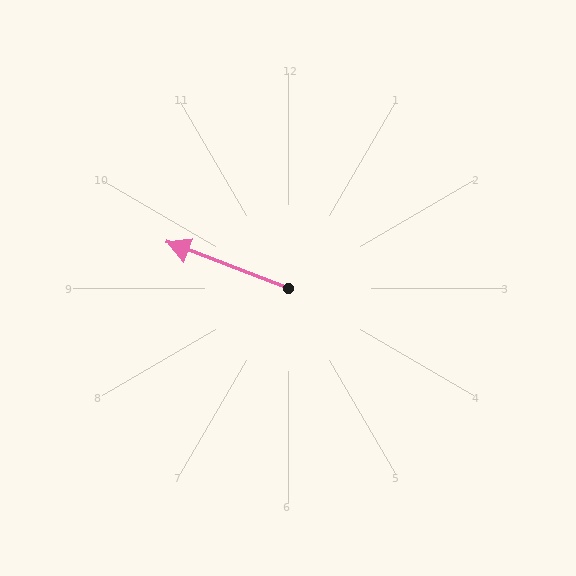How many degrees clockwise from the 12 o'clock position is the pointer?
Approximately 291 degrees.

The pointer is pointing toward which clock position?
Roughly 10 o'clock.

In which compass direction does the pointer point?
West.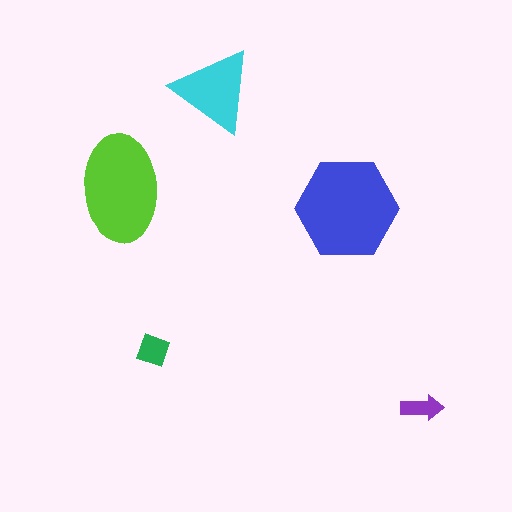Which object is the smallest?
The purple arrow.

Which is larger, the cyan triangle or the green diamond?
The cyan triangle.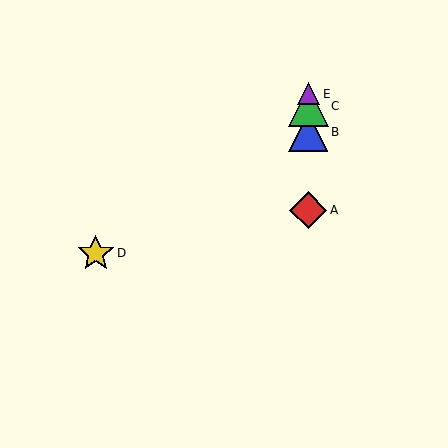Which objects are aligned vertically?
Objects A, B, C, E are aligned vertically.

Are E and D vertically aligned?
No, E is at x≈308 and D is at x≈96.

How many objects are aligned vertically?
4 objects (A, B, C, E) are aligned vertically.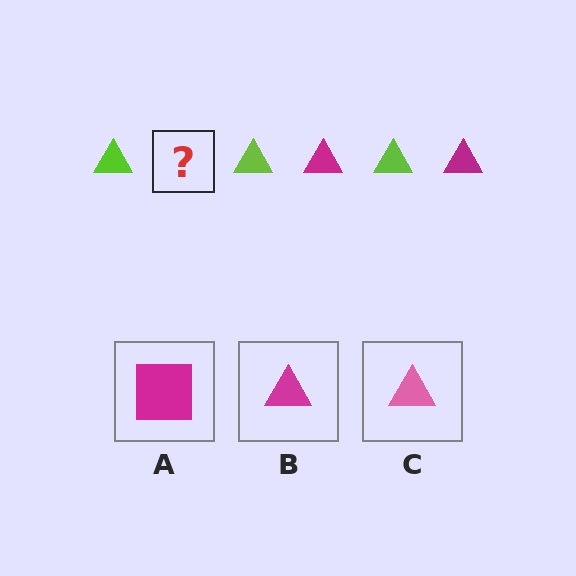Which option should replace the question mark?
Option B.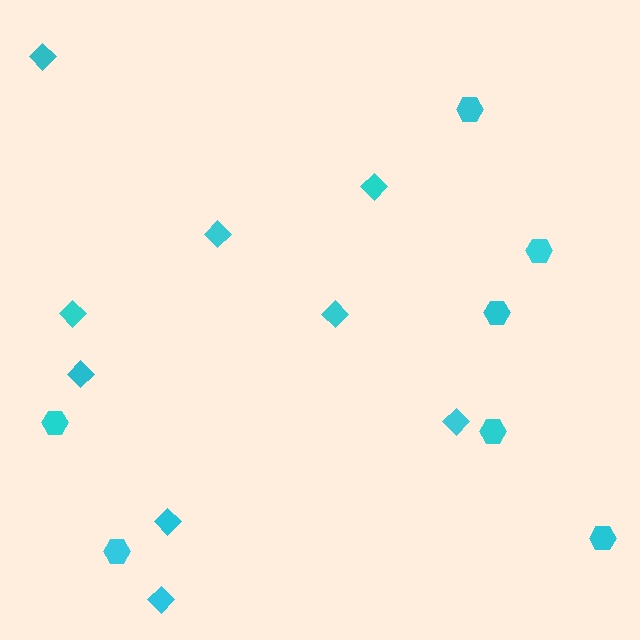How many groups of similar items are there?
There are 2 groups: one group of hexagons (7) and one group of diamonds (9).